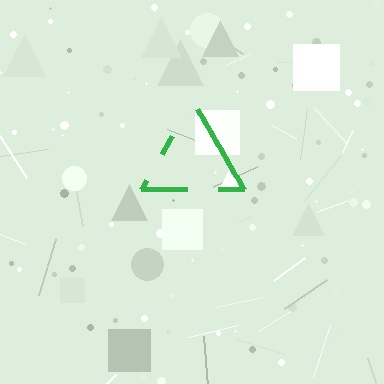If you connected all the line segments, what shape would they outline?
They would outline a triangle.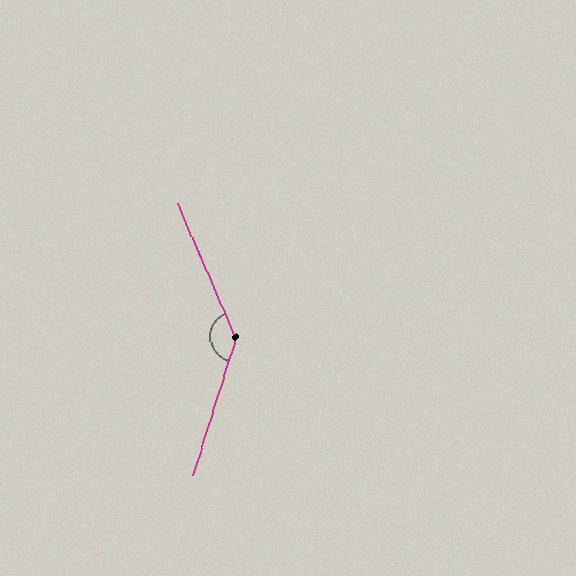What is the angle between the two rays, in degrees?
Approximately 140 degrees.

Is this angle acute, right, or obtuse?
It is obtuse.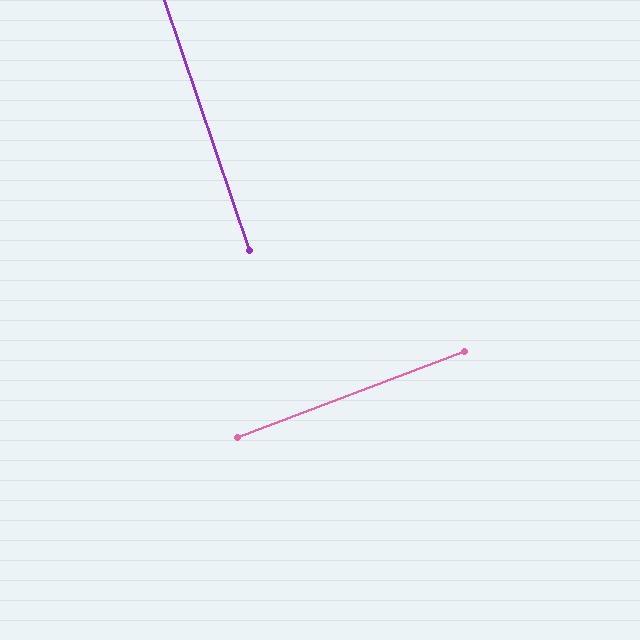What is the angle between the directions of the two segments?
Approximately 88 degrees.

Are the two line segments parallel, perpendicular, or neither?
Perpendicular — they meet at approximately 88°.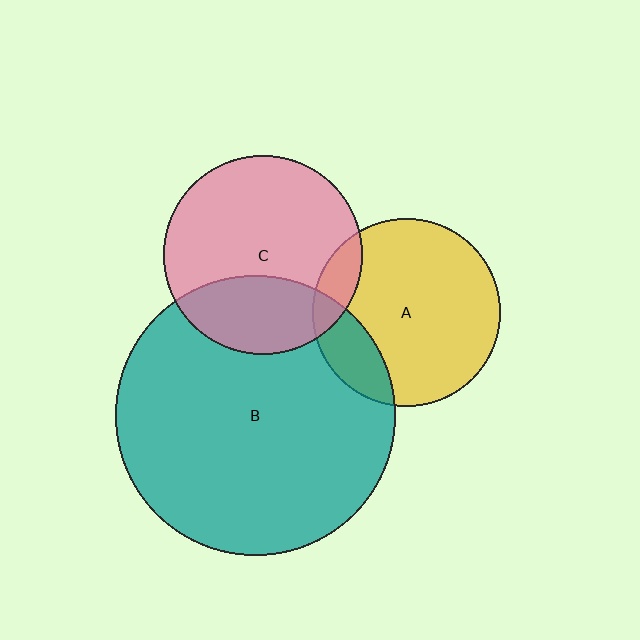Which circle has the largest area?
Circle B (teal).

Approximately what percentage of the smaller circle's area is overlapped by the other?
Approximately 20%.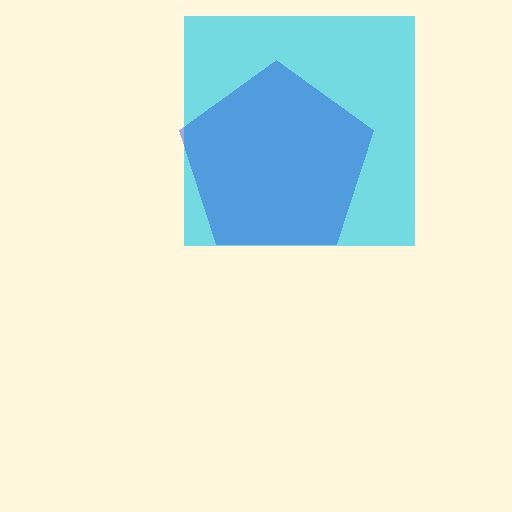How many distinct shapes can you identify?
There are 2 distinct shapes: a cyan square, a blue pentagon.